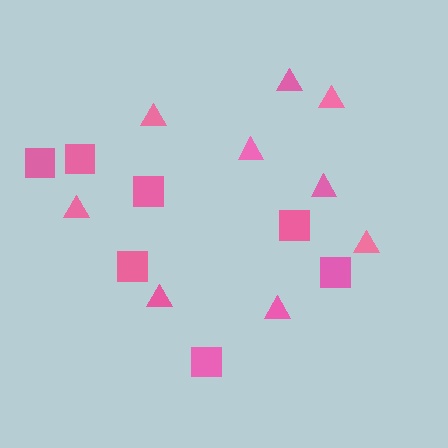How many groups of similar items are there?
There are 2 groups: one group of triangles (9) and one group of squares (7).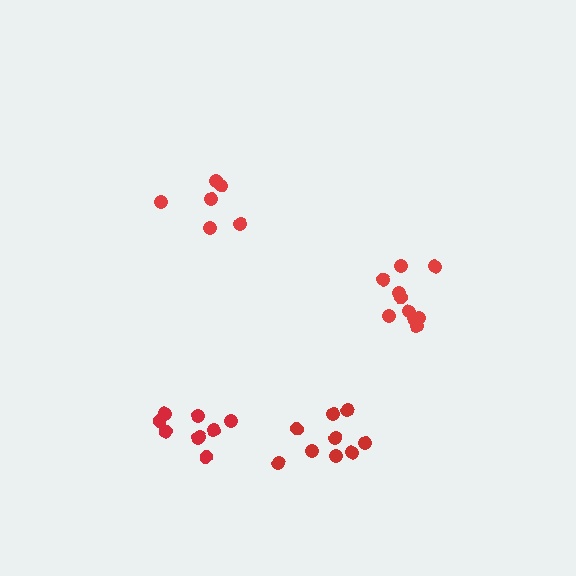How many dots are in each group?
Group 1: 10 dots, Group 2: 9 dots, Group 3: 10 dots, Group 4: 6 dots (35 total).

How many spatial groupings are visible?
There are 4 spatial groupings.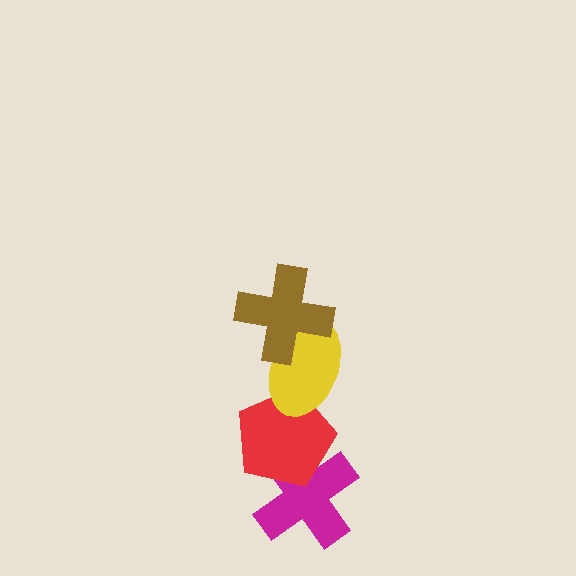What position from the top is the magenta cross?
The magenta cross is 4th from the top.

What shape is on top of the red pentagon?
The yellow ellipse is on top of the red pentagon.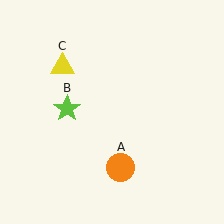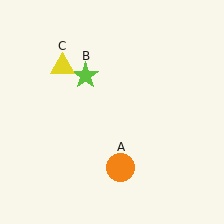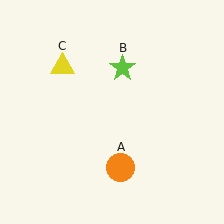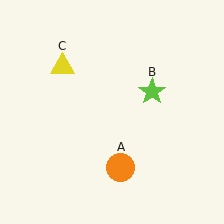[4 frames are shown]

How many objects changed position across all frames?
1 object changed position: lime star (object B).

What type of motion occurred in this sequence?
The lime star (object B) rotated clockwise around the center of the scene.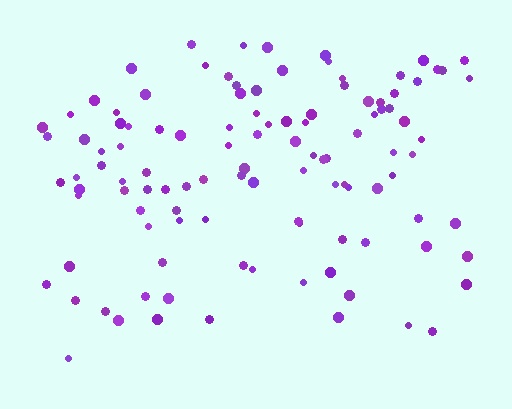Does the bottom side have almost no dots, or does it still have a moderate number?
Still a moderate number, just noticeably fewer than the top.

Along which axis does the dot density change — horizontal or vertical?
Vertical.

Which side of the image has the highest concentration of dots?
The top.